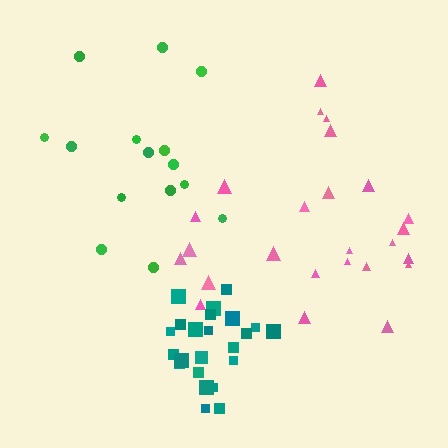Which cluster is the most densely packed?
Teal.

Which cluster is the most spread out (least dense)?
Green.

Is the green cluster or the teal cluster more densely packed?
Teal.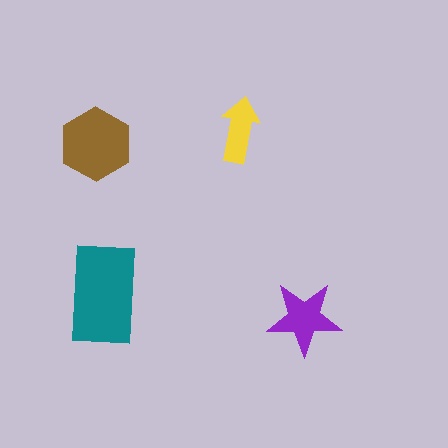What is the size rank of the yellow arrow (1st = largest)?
4th.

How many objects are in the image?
There are 4 objects in the image.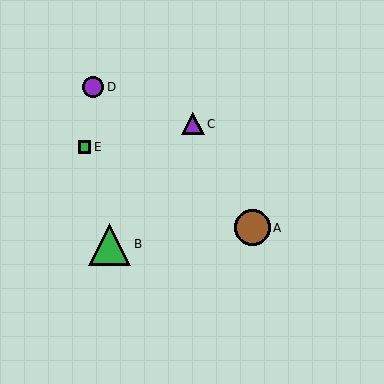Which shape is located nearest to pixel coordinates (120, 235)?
The green triangle (labeled B) at (110, 244) is nearest to that location.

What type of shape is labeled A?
Shape A is a brown circle.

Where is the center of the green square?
The center of the green square is at (85, 147).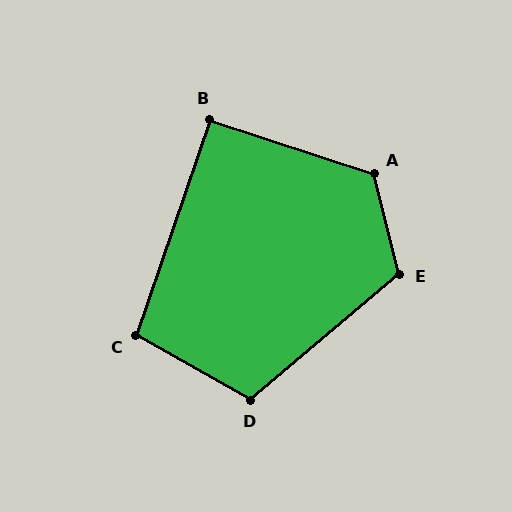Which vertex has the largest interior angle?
A, at approximately 122 degrees.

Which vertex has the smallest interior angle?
B, at approximately 91 degrees.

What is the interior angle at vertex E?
Approximately 116 degrees (obtuse).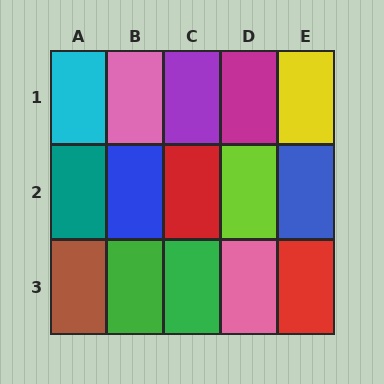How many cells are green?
2 cells are green.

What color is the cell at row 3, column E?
Red.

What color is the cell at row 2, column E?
Blue.